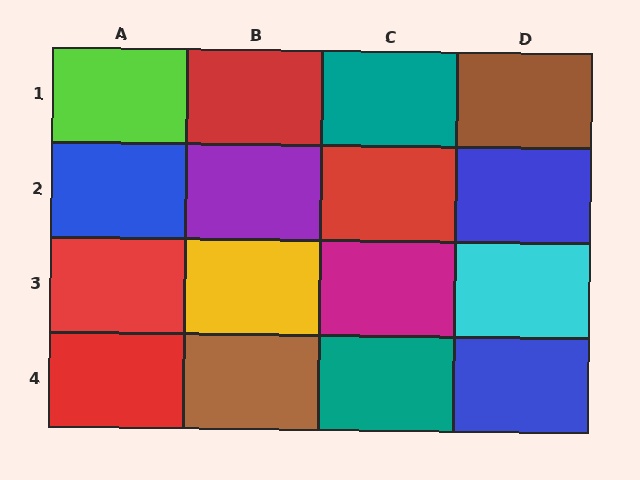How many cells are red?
4 cells are red.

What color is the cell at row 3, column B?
Yellow.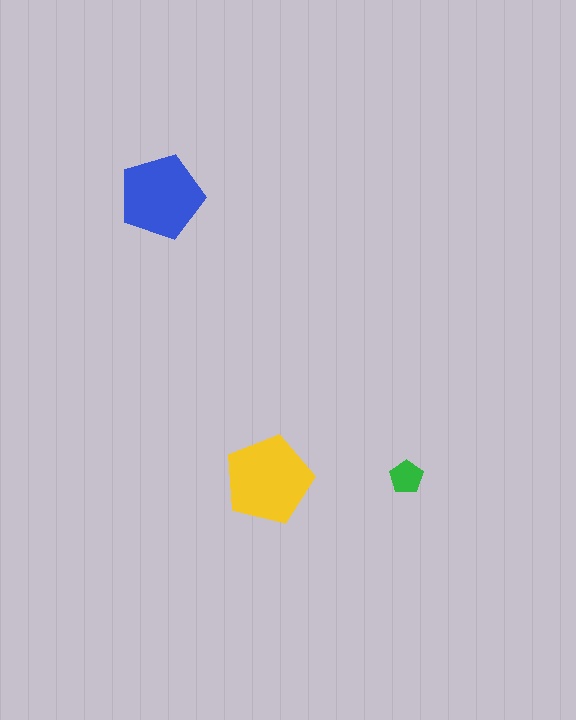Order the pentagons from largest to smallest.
the yellow one, the blue one, the green one.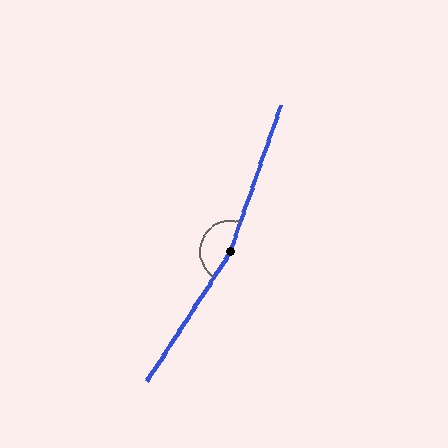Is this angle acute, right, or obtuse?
It is obtuse.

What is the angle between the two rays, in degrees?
Approximately 166 degrees.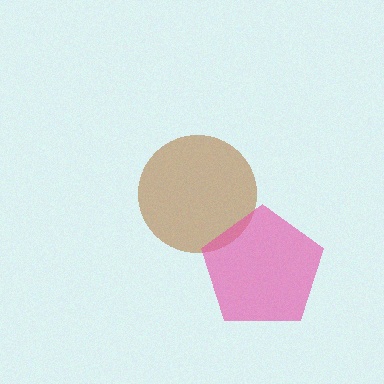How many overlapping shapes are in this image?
There are 2 overlapping shapes in the image.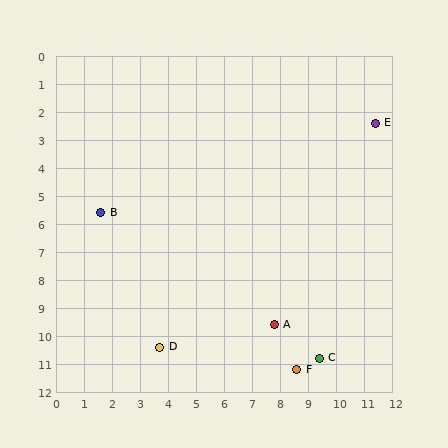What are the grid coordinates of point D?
Point D is at approximately (3.7, 10.4).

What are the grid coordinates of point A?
Point A is at approximately (7.8, 9.6).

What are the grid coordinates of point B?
Point B is at approximately (1.6, 5.6).